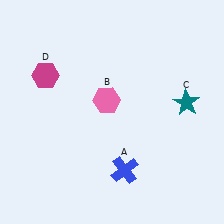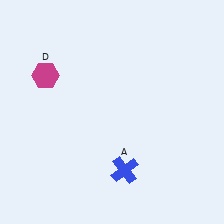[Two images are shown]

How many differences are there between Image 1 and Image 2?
There are 2 differences between the two images.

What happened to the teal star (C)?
The teal star (C) was removed in Image 2. It was in the top-right area of Image 1.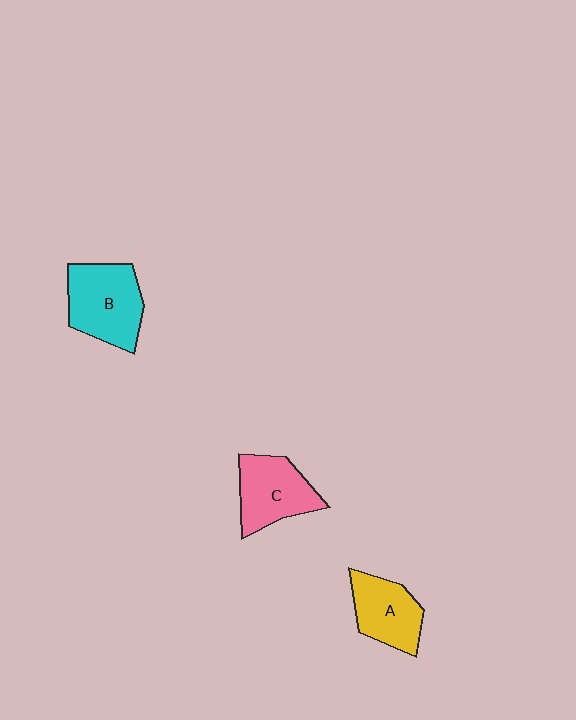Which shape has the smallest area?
Shape A (yellow).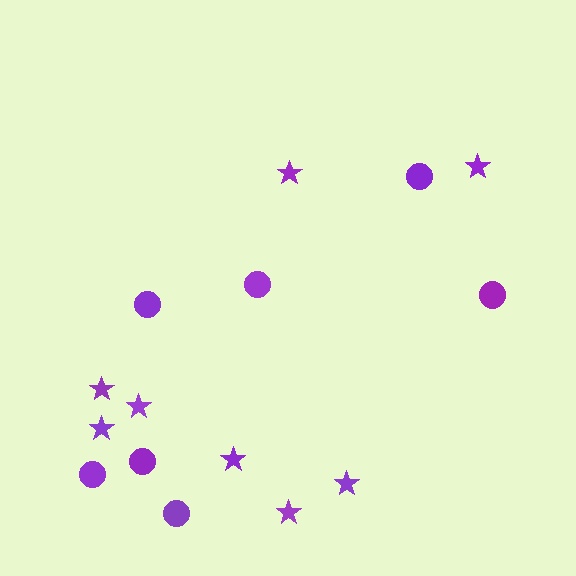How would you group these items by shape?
There are 2 groups: one group of circles (7) and one group of stars (8).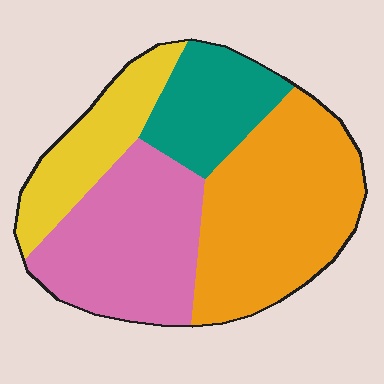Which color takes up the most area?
Orange, at roughly 35%.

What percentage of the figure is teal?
Teal covers about 15% of the figure.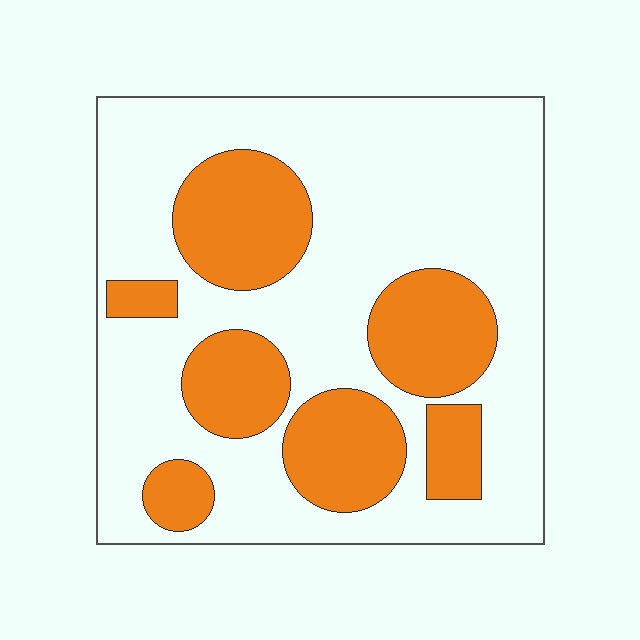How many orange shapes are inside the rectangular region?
7.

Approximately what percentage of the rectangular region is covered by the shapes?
Approximately 30%.